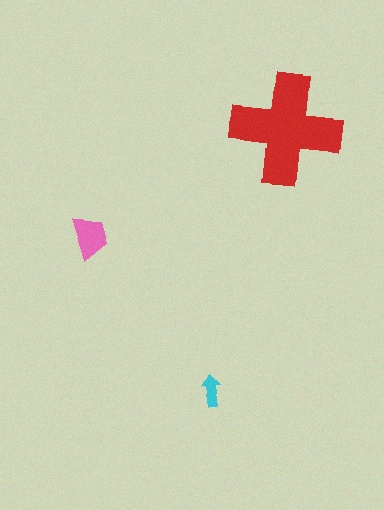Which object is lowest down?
The cyan arrow is bottommost.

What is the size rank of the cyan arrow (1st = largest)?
3rd.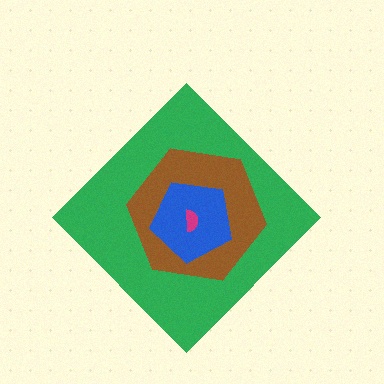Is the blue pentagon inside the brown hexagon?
Yes.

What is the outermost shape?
The green diamond.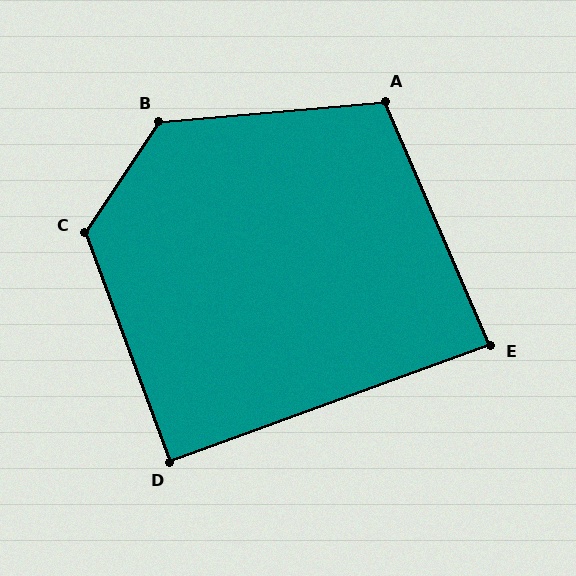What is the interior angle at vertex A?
Approximately 108 degrees (obtuse).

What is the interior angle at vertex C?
Approximately 126 degrees (obtuse).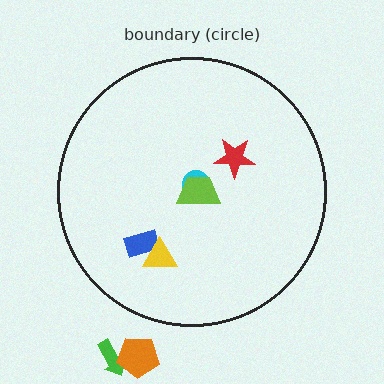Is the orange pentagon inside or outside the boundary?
Outside.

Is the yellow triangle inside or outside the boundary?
Inside.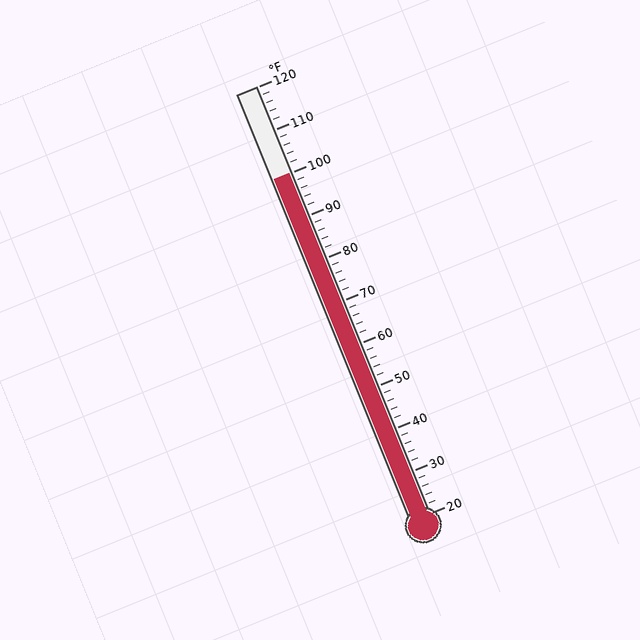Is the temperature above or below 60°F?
The temperature is above 60°F.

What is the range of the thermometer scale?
The thermometer scale ranges from 20°F to 120°F.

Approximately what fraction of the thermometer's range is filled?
The thermometer is filled to approximately 80% of its range.